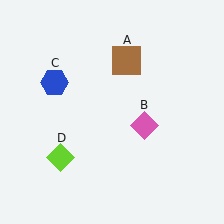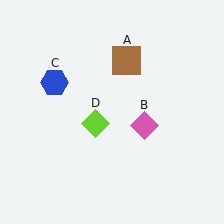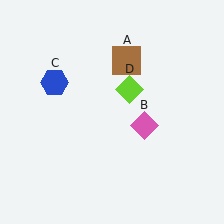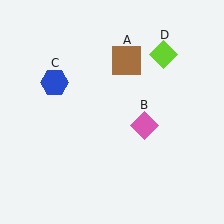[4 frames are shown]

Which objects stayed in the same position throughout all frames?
Brown square (object A) and pink diamond (object B) and blue hexagon (object C) remained stationary.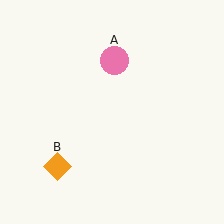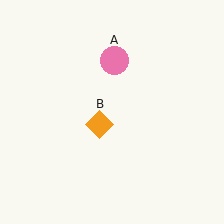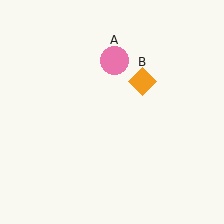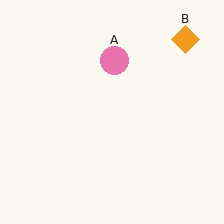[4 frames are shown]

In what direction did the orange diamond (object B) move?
The orange diamond (object B) moved up and to the right.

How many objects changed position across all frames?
1 object changed position: orange diamond (object B).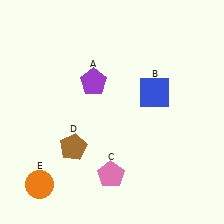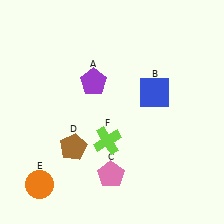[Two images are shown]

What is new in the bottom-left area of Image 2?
A lime cross (F) was added in the bottom-left area of Image 2.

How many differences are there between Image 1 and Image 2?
There is 1 difference between the two images.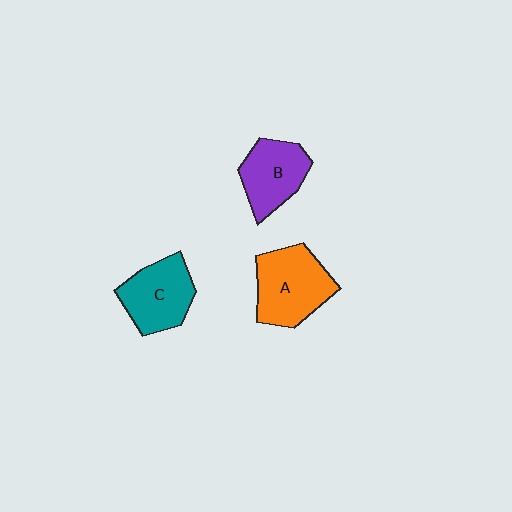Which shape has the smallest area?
Shape B (purple).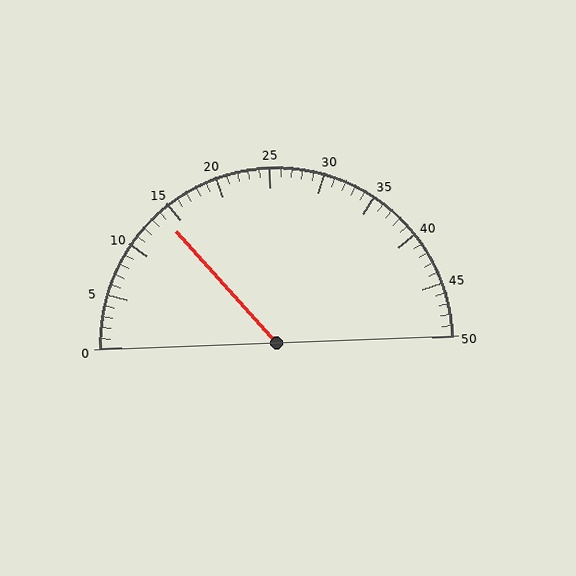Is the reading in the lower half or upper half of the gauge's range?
The reading is in the lower half of the range (0 to 50).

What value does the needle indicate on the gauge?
The needle indicates approximately 14.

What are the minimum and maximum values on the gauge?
The gauge ranges from 0 to 50.